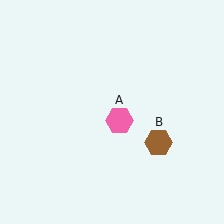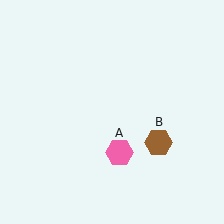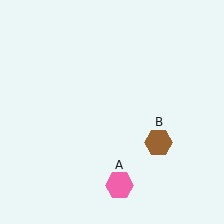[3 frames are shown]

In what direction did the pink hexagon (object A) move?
The pink hexagon (object A) moved down.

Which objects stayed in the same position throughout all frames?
Brown hexagon (object B) remained stationary.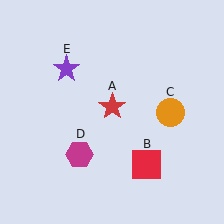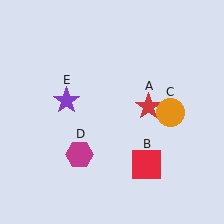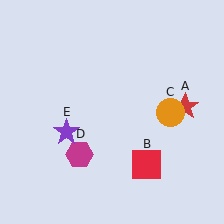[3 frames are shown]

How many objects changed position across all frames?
2 objects changed position: red star (object A), purple star (object E).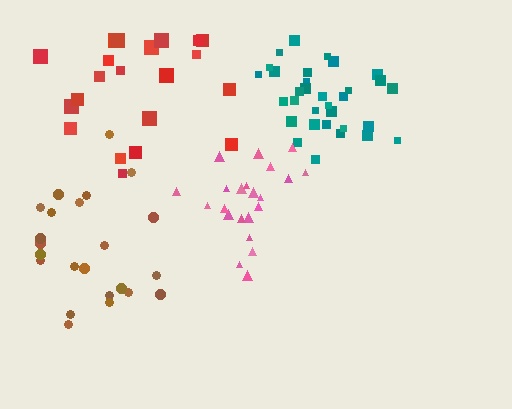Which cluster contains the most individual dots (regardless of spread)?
Teal (32).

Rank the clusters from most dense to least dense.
teal, pink, brown, red.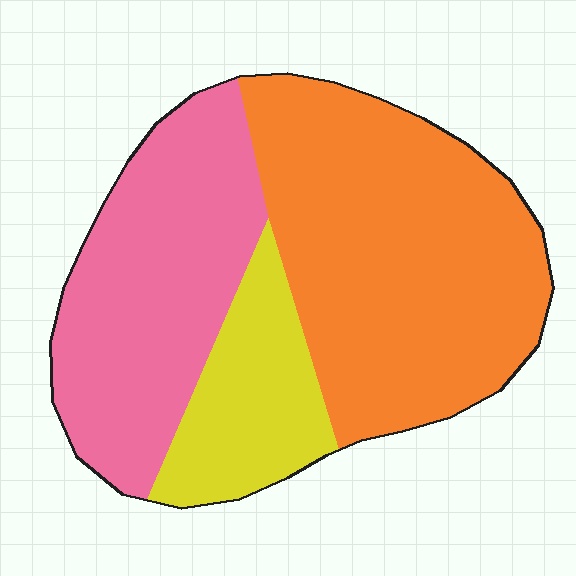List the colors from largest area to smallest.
From largest to smallest: orange, pink, yellow.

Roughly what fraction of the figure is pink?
Pink covers about 35% of the figure.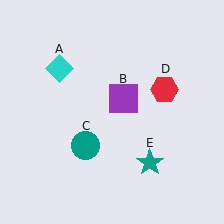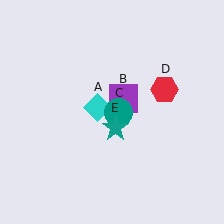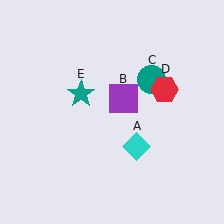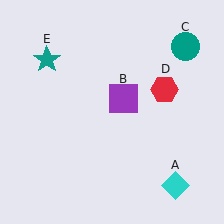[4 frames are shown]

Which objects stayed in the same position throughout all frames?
Purple square (object B) and red hexagon (object D) remained stationary.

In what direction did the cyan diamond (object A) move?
The cyan diamond (object A) moved down and to the right.